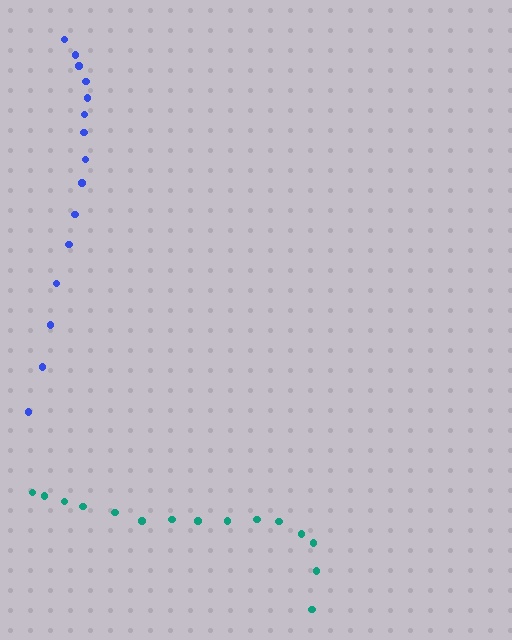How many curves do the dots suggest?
There are 2 distinct paths.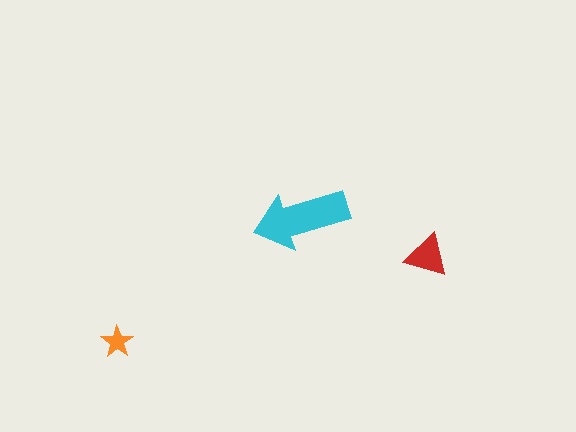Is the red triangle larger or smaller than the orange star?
Larger.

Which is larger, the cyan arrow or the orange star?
The cyan arrow.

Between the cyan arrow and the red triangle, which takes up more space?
The cyan arrow.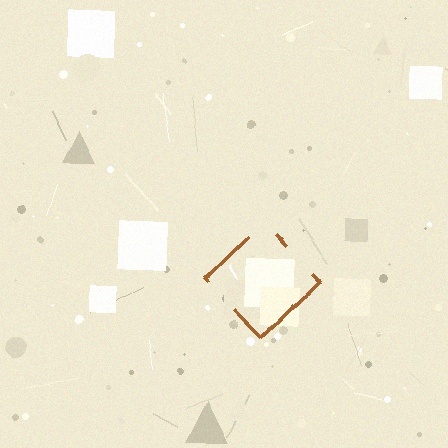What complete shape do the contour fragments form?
The contour fragments form a diamond.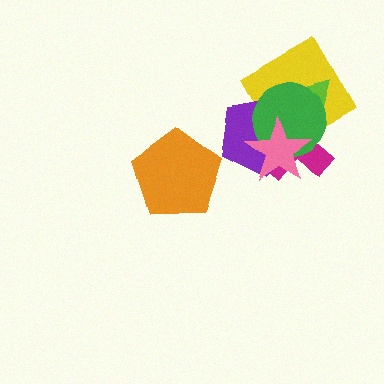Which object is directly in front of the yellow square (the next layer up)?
The purple pentagon is directly in front of the yellow square.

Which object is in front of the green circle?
The pink star is in front of the green circle.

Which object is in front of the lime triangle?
The green circle is in front of the lime triangle.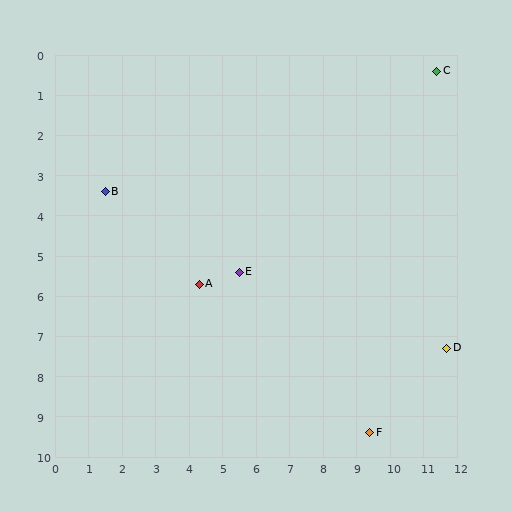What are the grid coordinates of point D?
Point D is at approximately (11.7, 7.3).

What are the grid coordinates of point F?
Point F is at approximately (9.4, 9.4).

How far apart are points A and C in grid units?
Points A and C are about 8.9 grid units apart.